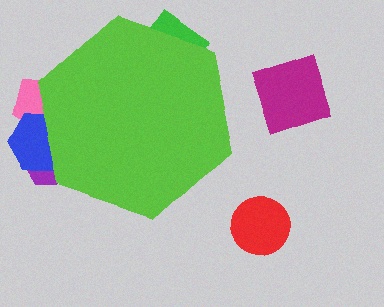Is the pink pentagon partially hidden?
Yes, the pink pentagon is partially hidden behind the lime hexagon.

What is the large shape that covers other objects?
A lime hexagon.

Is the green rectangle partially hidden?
Yes, the green rectangle is partially hidden behind the lime hexagon.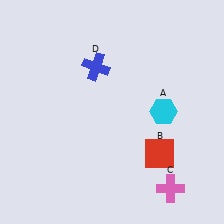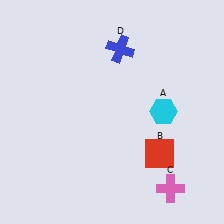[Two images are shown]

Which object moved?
The blue cross (D) moved right.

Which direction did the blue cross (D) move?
The blue cross (D) moved right.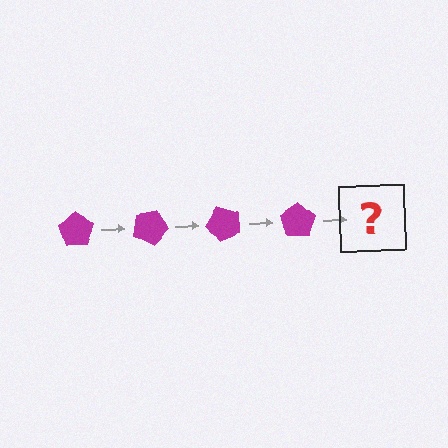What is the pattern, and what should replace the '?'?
The pattern is that the pentagon rotates 25 degrees each step. The '?' should be a magenta pentagon rotated 100 degrees.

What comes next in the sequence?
The next element should be a magenta pentagon rotated 100 degrees.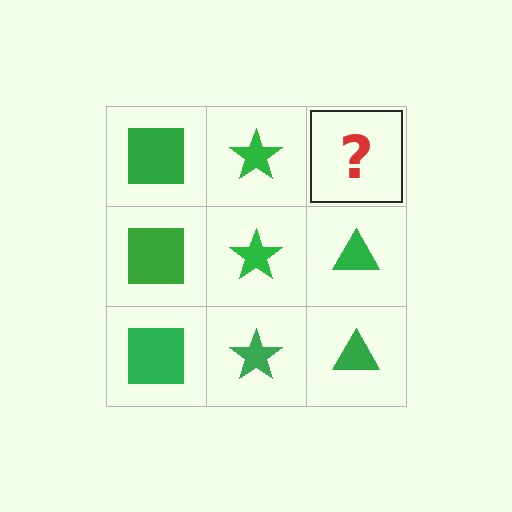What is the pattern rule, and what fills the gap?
The rule is that each column has a consistent shape. The gap should be filled with a green triangle.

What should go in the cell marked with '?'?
The missing cell should contain a green triangle.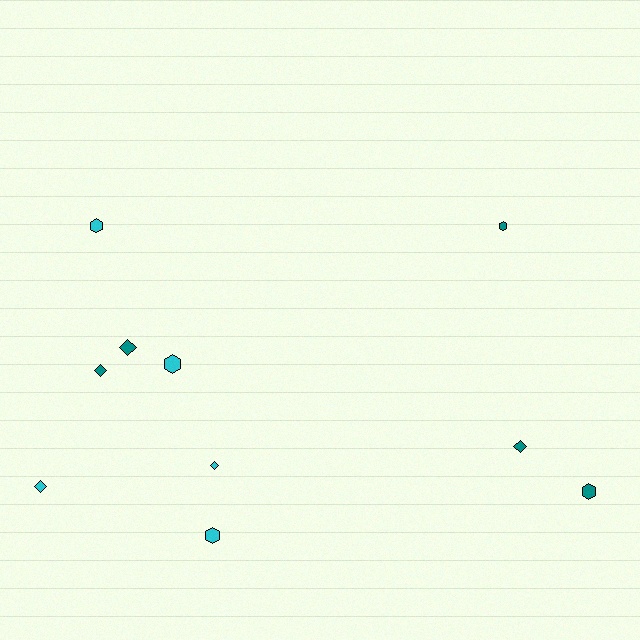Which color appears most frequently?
Teal, with 5 objects.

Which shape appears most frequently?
Diamond, with 5 objects.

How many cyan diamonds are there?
There are 2 cyan diamonds.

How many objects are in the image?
There are 10 objects.